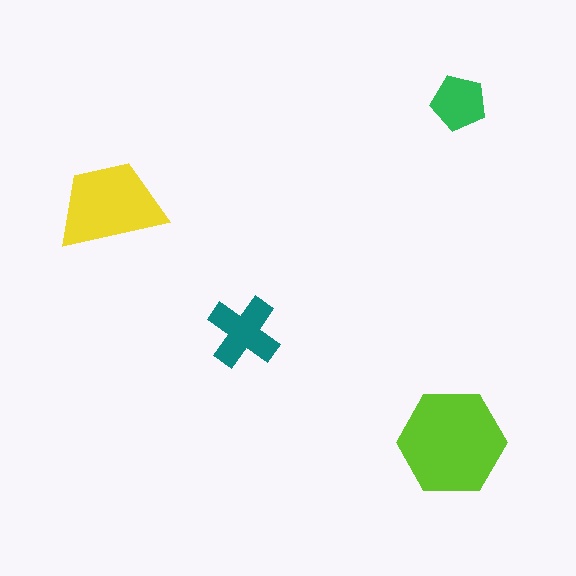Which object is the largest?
The lime hexagon.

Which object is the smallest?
The green pentagon.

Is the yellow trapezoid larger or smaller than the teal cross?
Larger.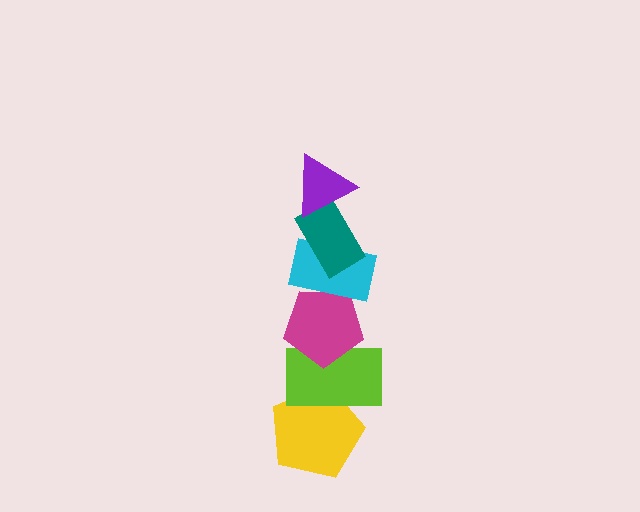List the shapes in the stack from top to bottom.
From top to bottom: the purple triangle, the teal rectangle, the cyan rectangle, the magenta pentagon, the lime rectangle, the yellow pentagon.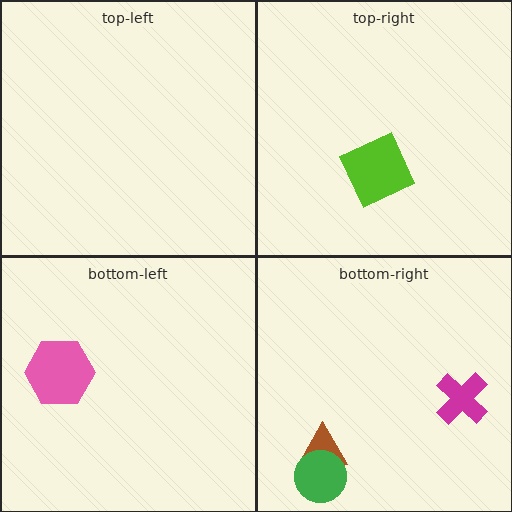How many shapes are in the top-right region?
1.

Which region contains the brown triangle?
The bottom-right region.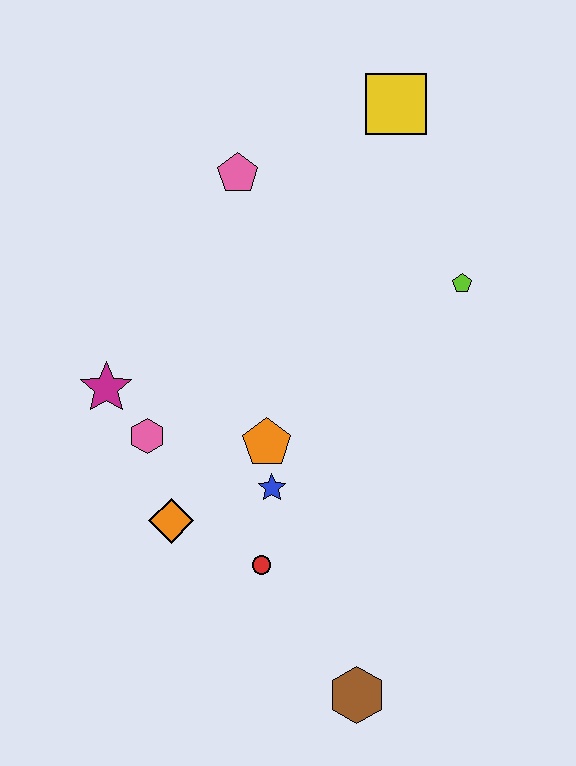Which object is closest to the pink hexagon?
The magenta star is closest to the pink hexagon.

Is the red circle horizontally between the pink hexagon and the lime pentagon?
Yes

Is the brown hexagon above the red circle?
No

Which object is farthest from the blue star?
The yellow square is farthest from the blue star.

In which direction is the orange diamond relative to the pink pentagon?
The orange diamond is below the pink pentagon.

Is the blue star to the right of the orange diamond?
Yes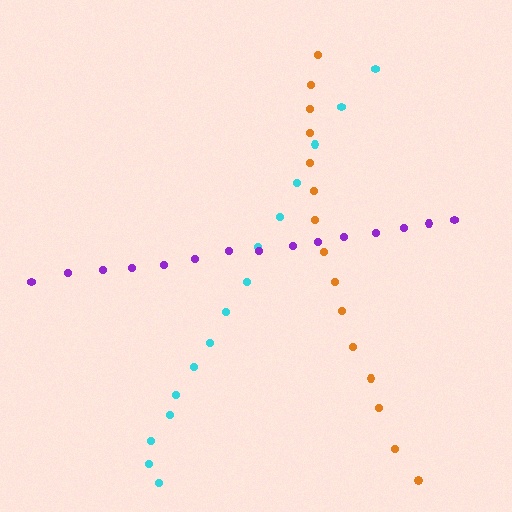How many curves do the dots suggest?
There are 3 distinct paths.